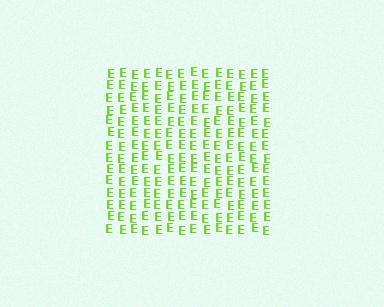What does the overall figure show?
The overall figure shows a square.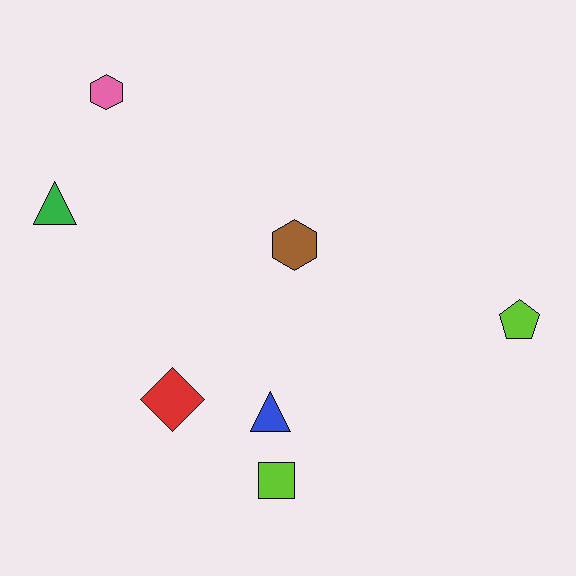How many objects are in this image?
There are 7 objects.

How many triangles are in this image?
There are 2 triangles.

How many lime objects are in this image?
There are 2 lime objects.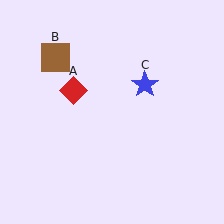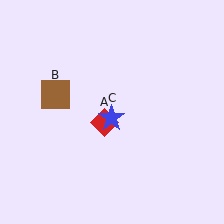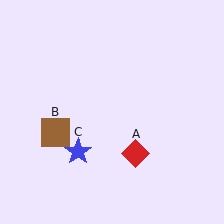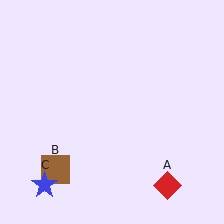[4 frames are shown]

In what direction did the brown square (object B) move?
The brown square (object B) moved down.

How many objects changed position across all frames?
3 objects changed position: red diamond (object A), brown square (object B), blue star (object C).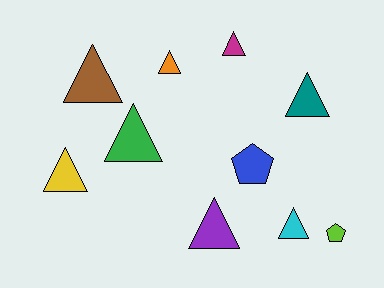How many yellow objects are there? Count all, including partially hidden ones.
There is 1 yellow object.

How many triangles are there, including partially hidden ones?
There are 8 triangles.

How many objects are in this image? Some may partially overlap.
There are 10 objects.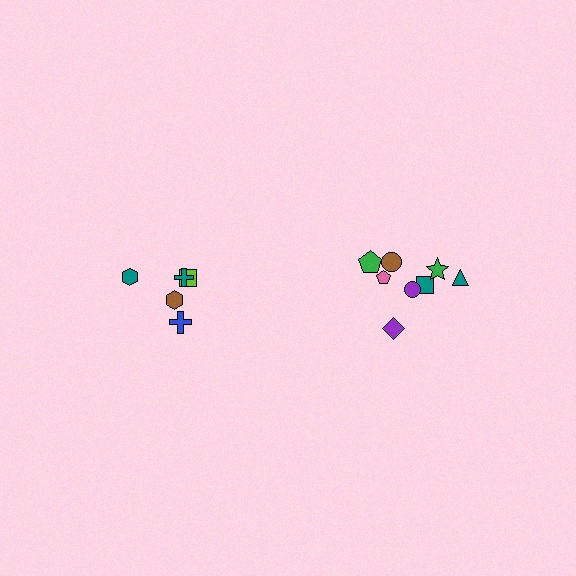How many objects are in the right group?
There are 8 objects.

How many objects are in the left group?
There are 5 objects.